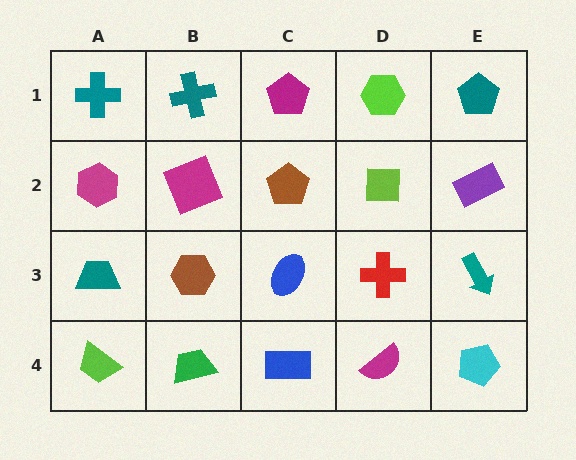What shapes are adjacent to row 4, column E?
A teal arrow (row 3, column E), a magenta semicircle (row 4, column D).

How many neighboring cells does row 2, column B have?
4.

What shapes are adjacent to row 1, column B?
A magenta square (row 2, column B), a teal cross (row 1, column A), a magenta pentagon (row 1, column C).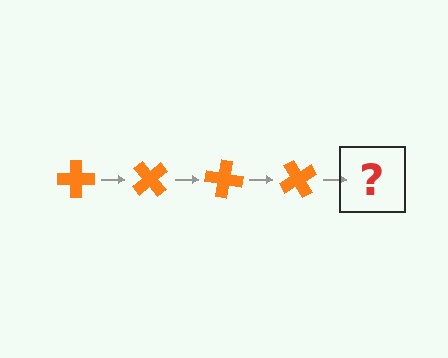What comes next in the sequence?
The next element should be an orange cross rotated 200 degrees.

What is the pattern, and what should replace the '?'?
The pattern is that the cross rotates 50 degrees each step. The '?' should be an orange cross rotated 200 degrees.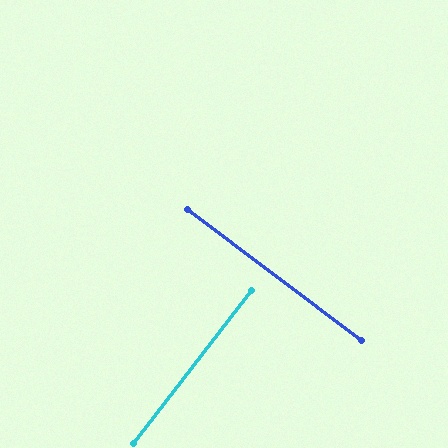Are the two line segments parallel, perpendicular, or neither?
Perpendicular — they meet at approximately 89°.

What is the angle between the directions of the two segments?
Approximately 89 degrees.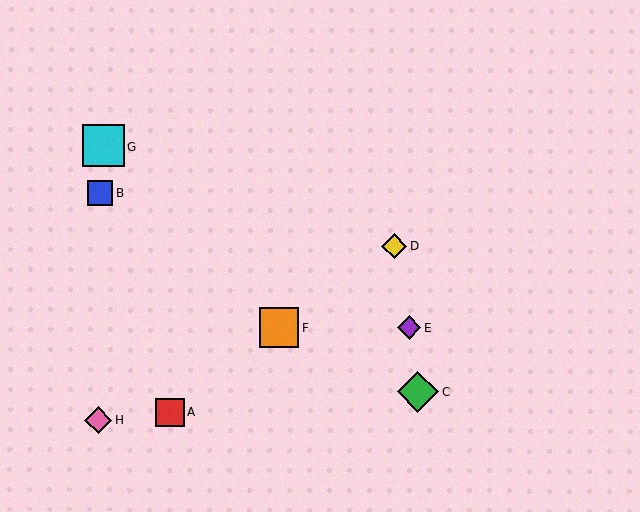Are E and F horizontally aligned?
Yes, both are at y≈328.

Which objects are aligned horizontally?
Objects E, F are aligned horizontally.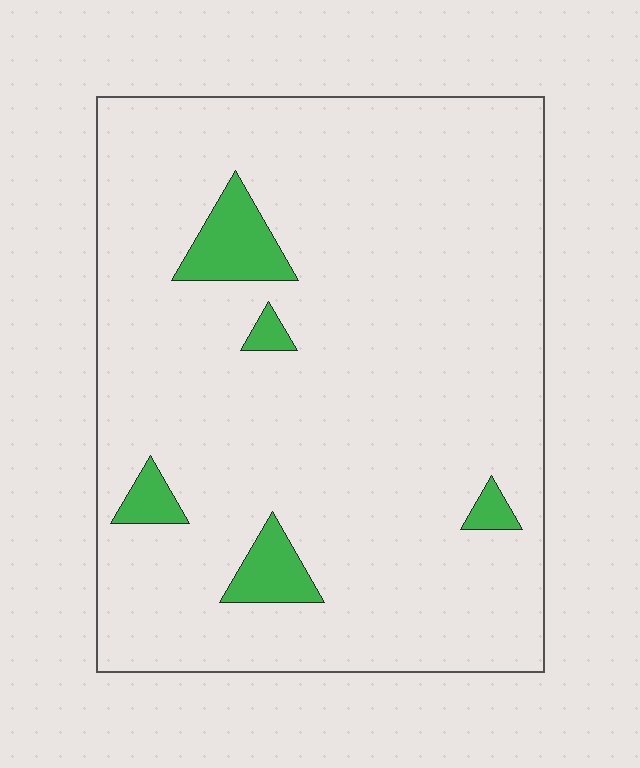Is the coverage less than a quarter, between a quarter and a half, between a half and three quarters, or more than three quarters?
Less than a quarter.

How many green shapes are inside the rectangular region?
5.